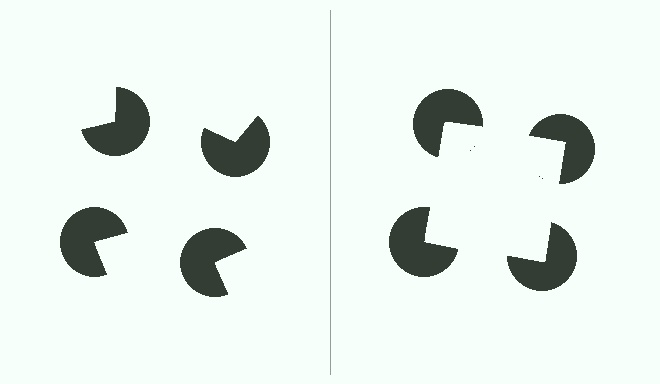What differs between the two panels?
The pac-man discs are positioned identically on both sides; only the wedge orientations differ. On the right they align to a square; on the left they are misaligned.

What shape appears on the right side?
An illusory square.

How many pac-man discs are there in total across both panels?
8 — 4 on each side.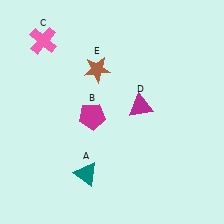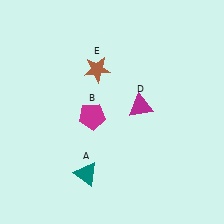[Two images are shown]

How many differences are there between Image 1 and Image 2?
There is 1 difference between the two images.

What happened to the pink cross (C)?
The pink cross (C) was removed in Image 2. It was in the top-left area of Image 1.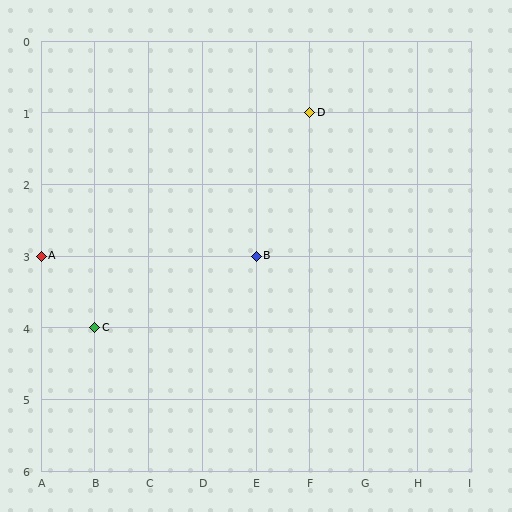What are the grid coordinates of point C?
Point C is at grid coordinates (B, 4).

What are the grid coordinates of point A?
Point A is at grid coordinates (A, 3).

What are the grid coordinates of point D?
Point D is at grid coordinates (F, 1).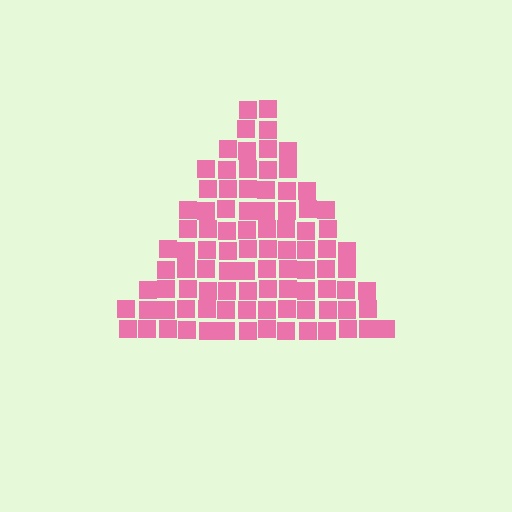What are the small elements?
The small elements are squares.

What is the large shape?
The large shape is a triangle.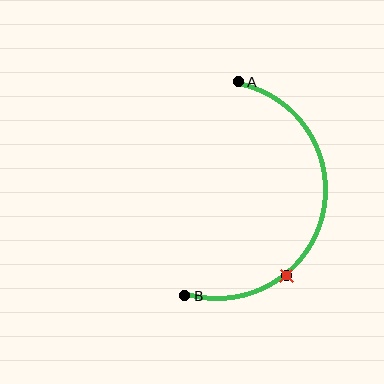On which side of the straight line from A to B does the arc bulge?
The arc bulges to the right of the straight line connecting A and B.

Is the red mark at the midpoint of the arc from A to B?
No. The red mark lies on the arc but is closer to endpoint B. The arc midpoint would be at the point on the curve equidistant along the arc from both A and B.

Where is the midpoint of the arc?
The arc midpoint is the point on the curve farthest from the straight line joining A and B. It sits to the right of that line.